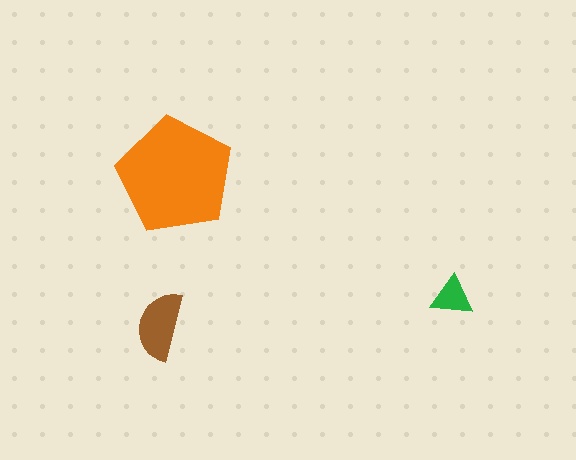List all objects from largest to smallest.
The orange pentagon, the brown semicircle, the green triangle.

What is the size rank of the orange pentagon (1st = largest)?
1st.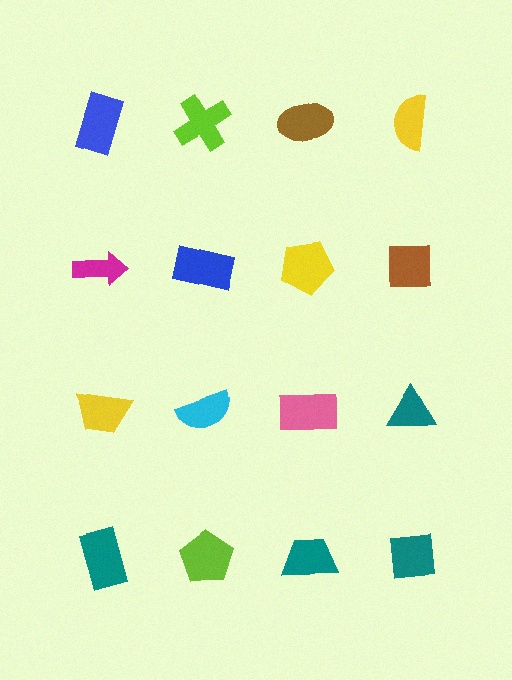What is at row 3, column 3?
A pink rectangle.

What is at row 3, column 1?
A yellow trapezoid.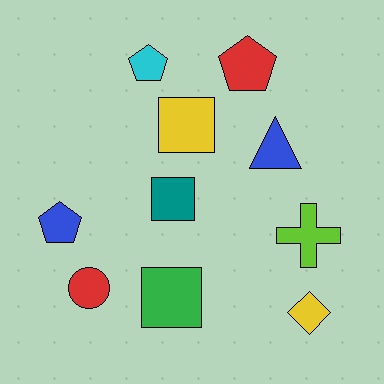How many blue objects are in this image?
There are 2 blue objects.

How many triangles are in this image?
There is 1 triangle.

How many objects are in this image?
There are 10 objects.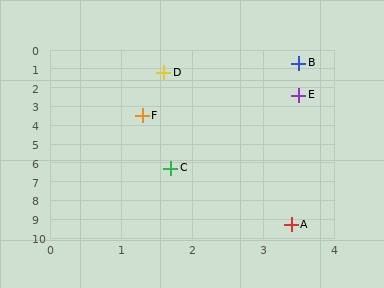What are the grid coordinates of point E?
Point E is at approximately (3.5, 2.4).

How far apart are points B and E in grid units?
Points B and E are about 1.7 grid units apart.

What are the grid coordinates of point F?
Point F is at approximately (1.3, 3.5).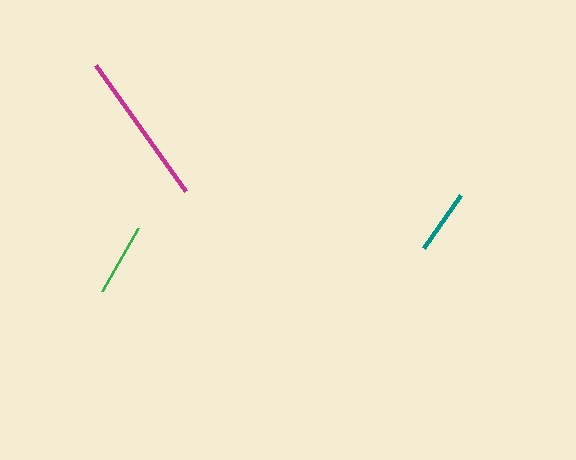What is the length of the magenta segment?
The magenta segment is approximately 155 pixels long.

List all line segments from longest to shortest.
From longest to shortest: magenta, green, teal.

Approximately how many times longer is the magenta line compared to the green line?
The magenta line is approximately 2.1 times the length of the green line.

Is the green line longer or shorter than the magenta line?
The magenta line is longer than the green line.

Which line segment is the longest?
The magenta line is the longest at approximately 155 pixels.